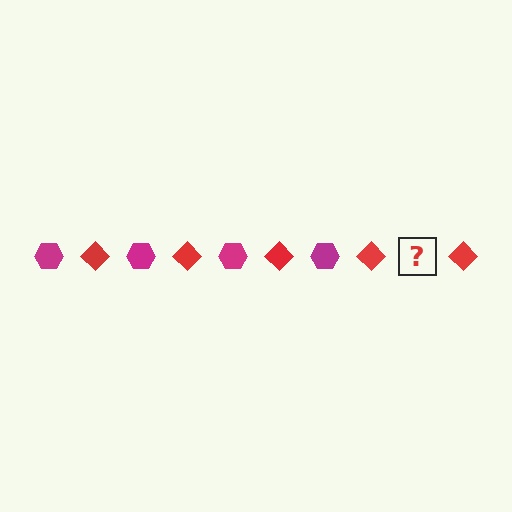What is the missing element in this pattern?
The missing element is a magenta hexagon.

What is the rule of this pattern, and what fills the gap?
The rule is that the pattern alternates between magenta hexagon and red diamond. The gap should be filled with a magenta hexagon.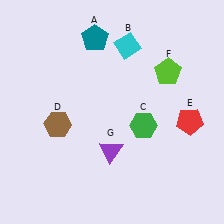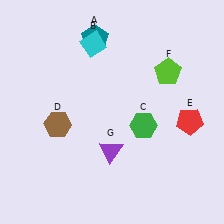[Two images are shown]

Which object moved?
The cyan diamond (B) moved left.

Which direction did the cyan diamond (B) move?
The cyan diamond (B) moved left.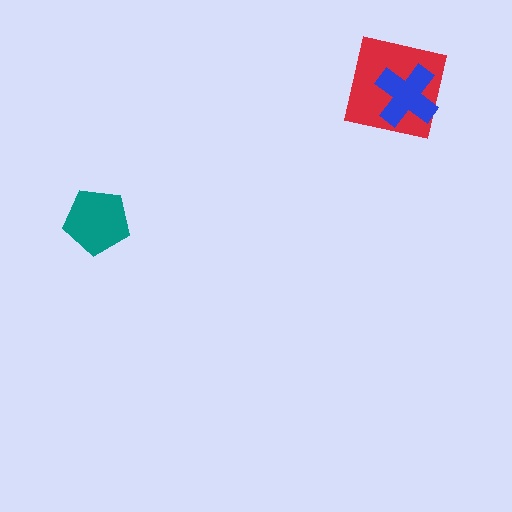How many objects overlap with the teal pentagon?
0 objects overlap with the teal pentagon.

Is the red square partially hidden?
Yes, it is partially covered by another shape.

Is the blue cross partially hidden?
No, no other shape covers it.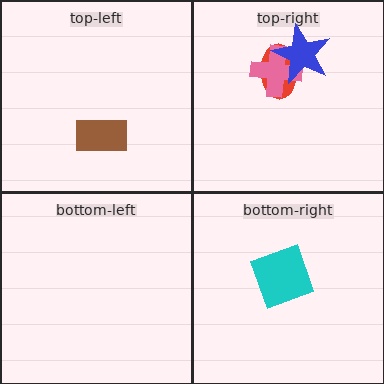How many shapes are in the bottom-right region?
1.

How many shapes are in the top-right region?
3.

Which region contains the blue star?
The top-right region.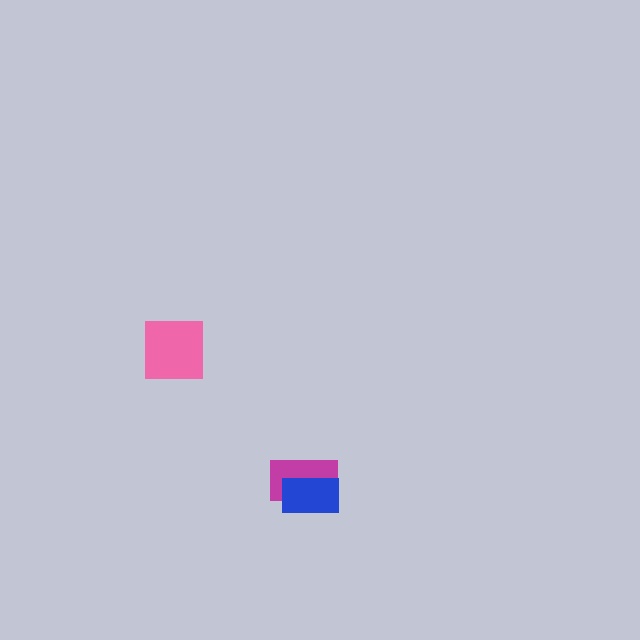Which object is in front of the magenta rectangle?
The blue rectangle is in front of the magenta rectangle.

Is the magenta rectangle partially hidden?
Yes, it is partially covered by another shape.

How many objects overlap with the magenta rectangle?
1 object overlaps with the magenta rectangle.